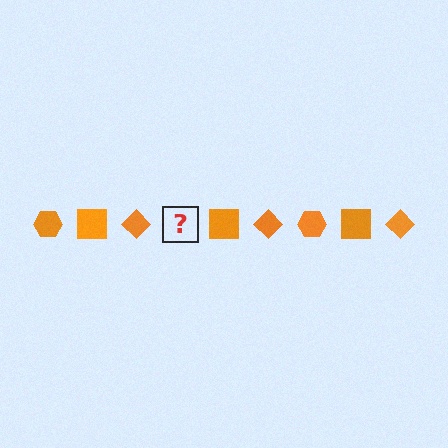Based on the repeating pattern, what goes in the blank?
The blank should be an orange hexagon.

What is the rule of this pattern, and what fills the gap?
The rule is that the pattern cycles through hexagon, square, diamond shapes in orange. The gap should be filled with an orange hexagon.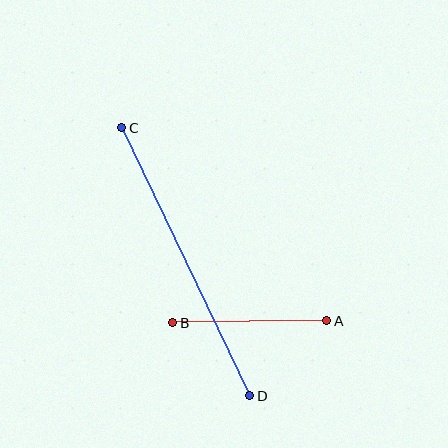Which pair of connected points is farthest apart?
Points C and D are farthest apart.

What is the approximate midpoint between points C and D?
The midpoint is at approximately (186, 262) pixels.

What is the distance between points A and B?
The distance is approximately 154 pixels.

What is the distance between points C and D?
The distance is approximately 297 pixels.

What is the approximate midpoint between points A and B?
The midpoint is at approximately (250, 322) pixels.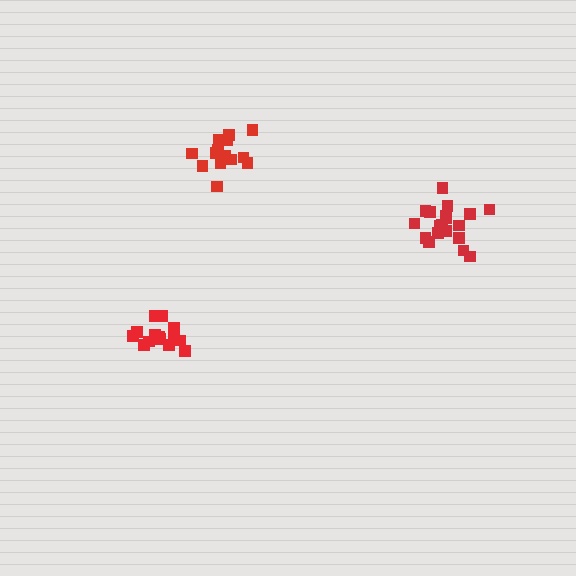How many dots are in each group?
Group 1: 15 dots, Group 2: 19 dots, Group 3: 14 dots (48 total).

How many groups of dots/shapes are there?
There are 3 groups.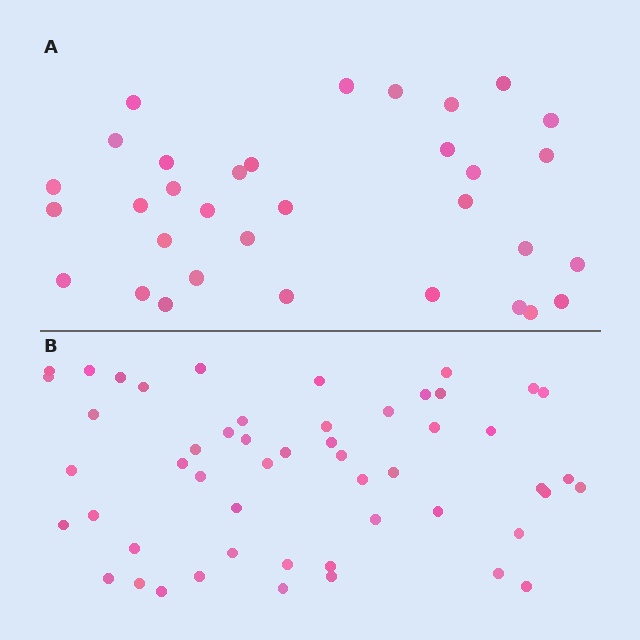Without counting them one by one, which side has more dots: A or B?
Region B (the bottom region) has more dots.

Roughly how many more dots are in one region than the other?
Region B has approximately 20 more dots than region A.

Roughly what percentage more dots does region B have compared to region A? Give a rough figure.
About 60% more.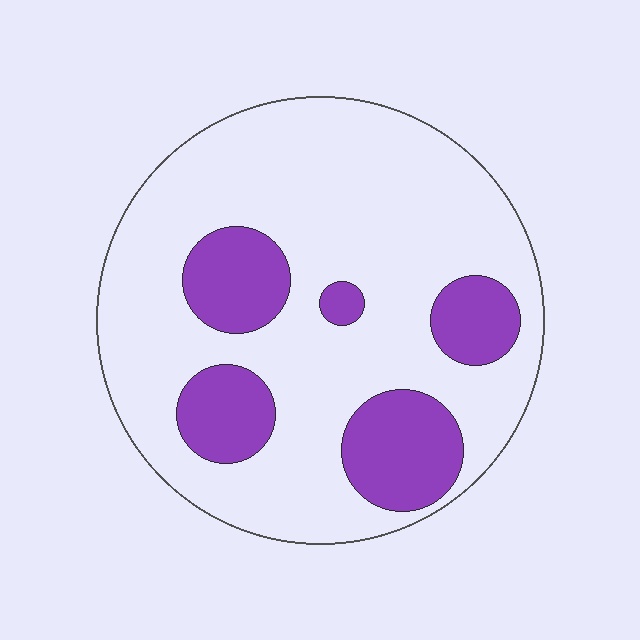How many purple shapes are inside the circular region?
5.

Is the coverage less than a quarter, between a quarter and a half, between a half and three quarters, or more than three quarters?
Less than a quarter.